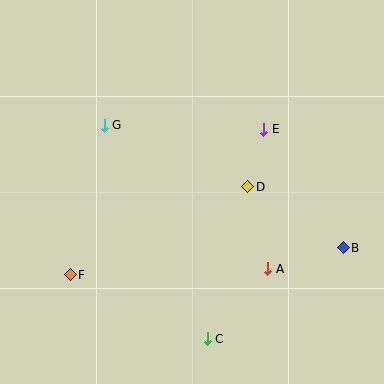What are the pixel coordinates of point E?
Point E is at (264, 129).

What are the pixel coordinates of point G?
Point G is at (104, 125).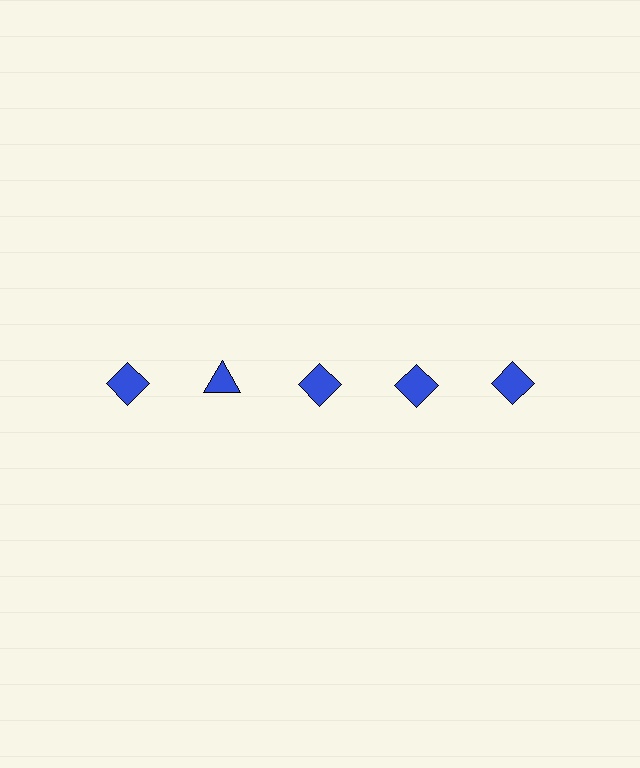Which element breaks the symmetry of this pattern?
The blue triangle in the top row, second from left column breaks the symmetry. All other shapes are blue diamonds.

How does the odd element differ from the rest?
It has a different shape: triangle instead of diamond.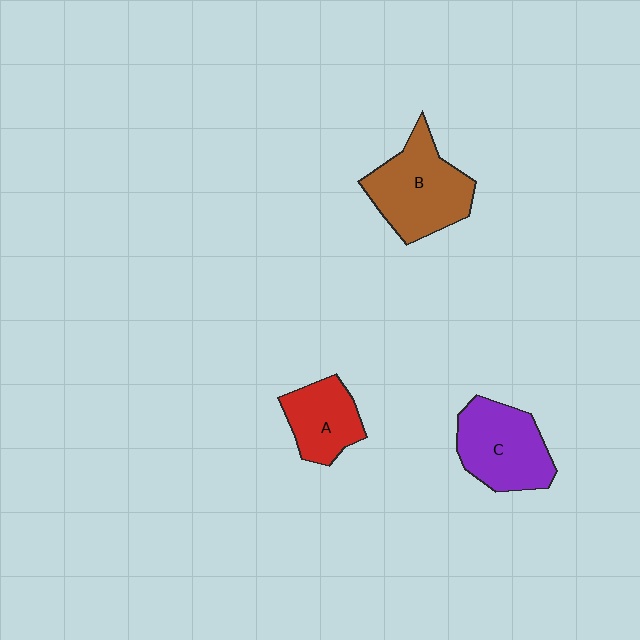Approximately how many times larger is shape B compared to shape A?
Approximately 1.6 times.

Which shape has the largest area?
Shape B (brown).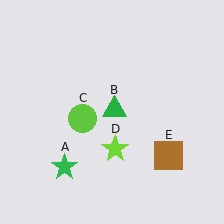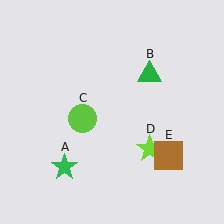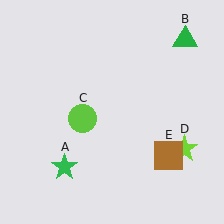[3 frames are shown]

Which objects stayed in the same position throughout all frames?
Green star (object A) and lime circle (object C) and brown square (object E) remained stationary.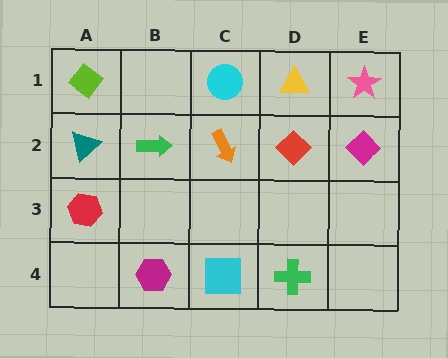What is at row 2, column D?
A red diamond.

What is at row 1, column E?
A pink star.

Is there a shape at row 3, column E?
No, that cell is empty.